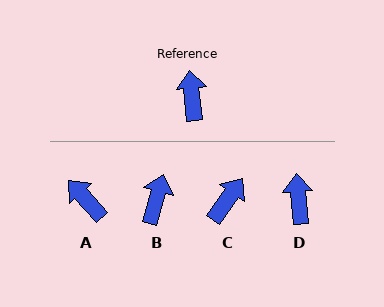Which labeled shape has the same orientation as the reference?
D.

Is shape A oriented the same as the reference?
No, it is off by about 36 degrees.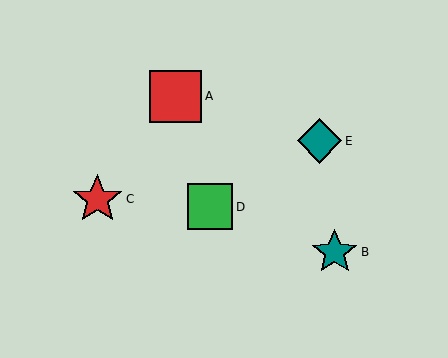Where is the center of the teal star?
The center of the teal star is at (335, 252).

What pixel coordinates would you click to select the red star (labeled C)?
Click at (97, 199) to select the red star C.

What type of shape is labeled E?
Shape E is a teal diamond.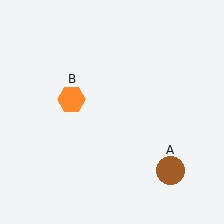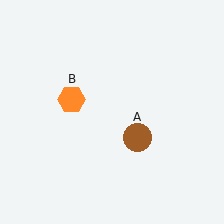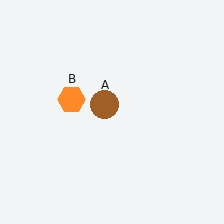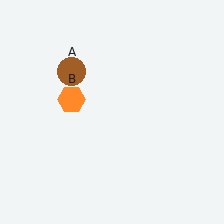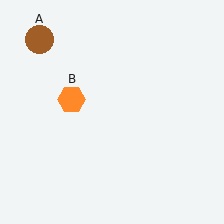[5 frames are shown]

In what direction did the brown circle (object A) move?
The brown circle (object A) moved up and to the left.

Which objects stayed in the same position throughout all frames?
Orange hexagon (object B) remained stationary.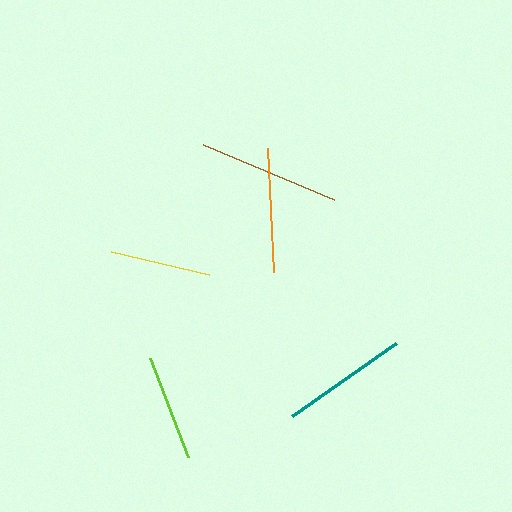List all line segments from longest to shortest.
From longest to shortest: brown, teal, orange, lime, yellow.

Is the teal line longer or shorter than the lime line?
The teal line is longer than the lime line.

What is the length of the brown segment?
The brown segment is approximately 142 pixels long.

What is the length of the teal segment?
The teal segment is approximately 127 pixels long.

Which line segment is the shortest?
The yellow line is the shortest at approximately 100 pixels.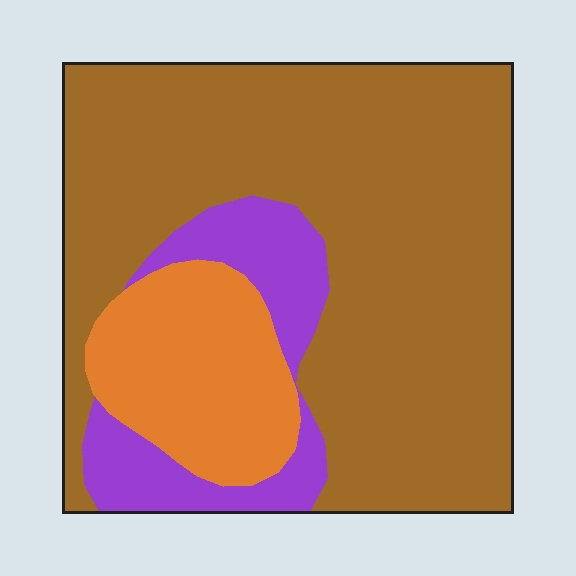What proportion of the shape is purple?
Purple takes up about one eighth (1/8) of the shape.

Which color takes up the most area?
Brown, at roughly 70%.